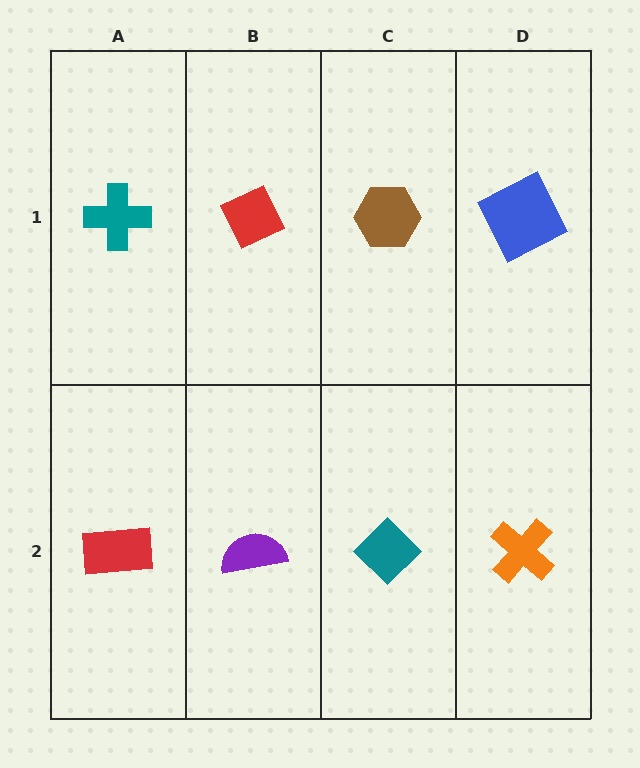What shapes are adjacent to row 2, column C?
A brown hexagon (row 1, column C), a purple semicircle (row 2, column B), an orange cross (row 2, column D).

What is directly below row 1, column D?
An orange cross.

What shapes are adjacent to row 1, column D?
An orange cross (row 2, column D), a brown hexagon (row 1, column C).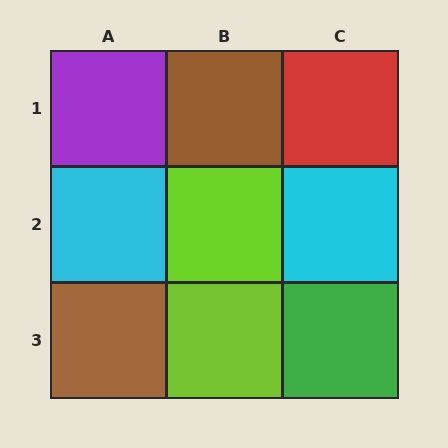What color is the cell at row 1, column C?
Red.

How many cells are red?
1 cell is red.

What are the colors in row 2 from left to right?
Cyan, lime, cyan.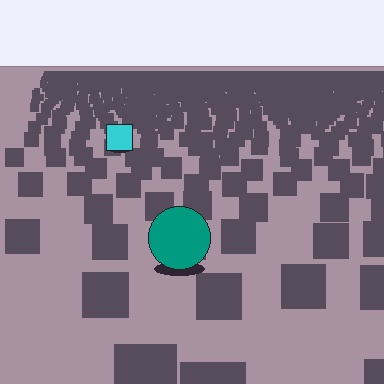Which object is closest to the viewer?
The teal circle is closest. The texture marks near it are larger and more spread out.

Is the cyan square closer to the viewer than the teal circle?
No. The teal circle is closer — you can tell from the texture gradient: the ground texture is coarser near it.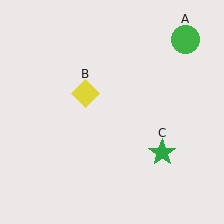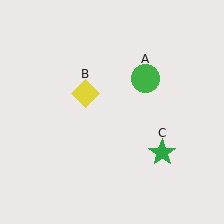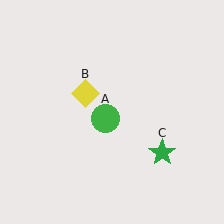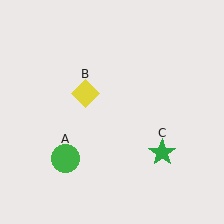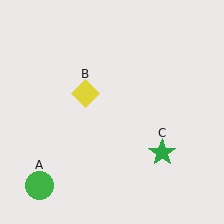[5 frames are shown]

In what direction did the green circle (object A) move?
The green circle (object A) moved down and to the left.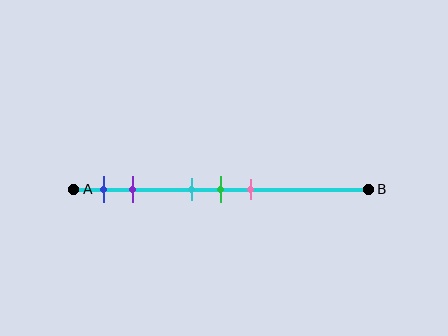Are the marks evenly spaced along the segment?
No, the marks are not evenly spaced.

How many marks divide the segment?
There are 5 marks dividing the segment.